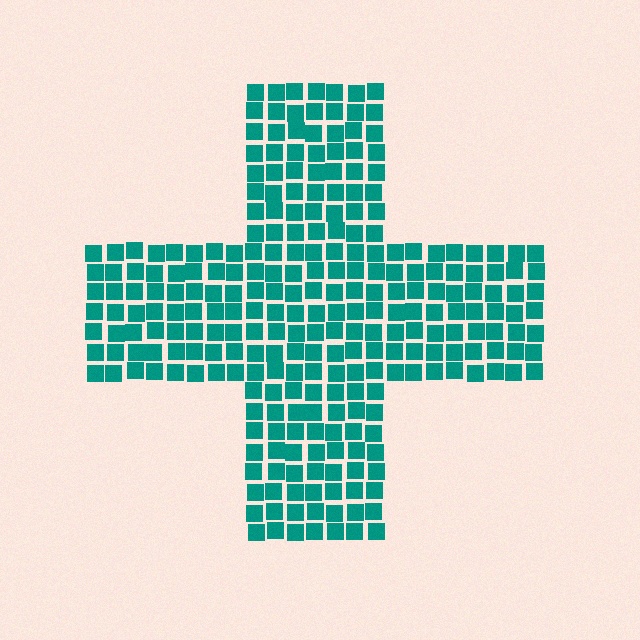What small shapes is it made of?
It is made of small squares.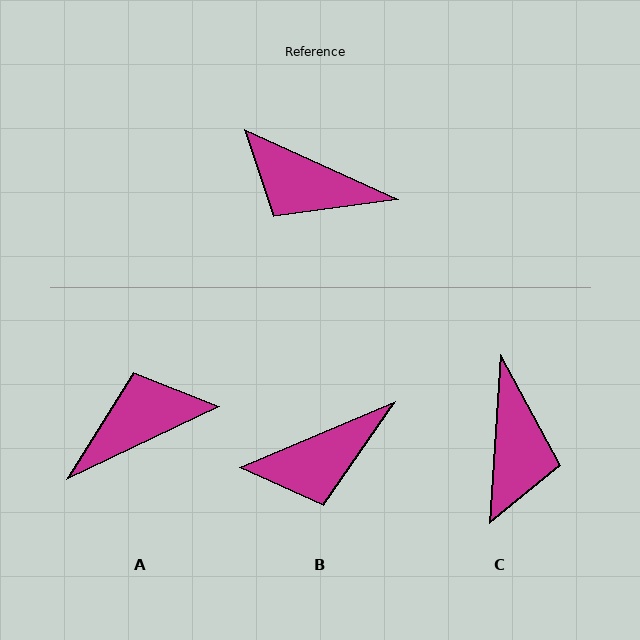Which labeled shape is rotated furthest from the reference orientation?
A, about 130 degrees away.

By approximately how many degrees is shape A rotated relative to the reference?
Approximately 130 degrees clockwise.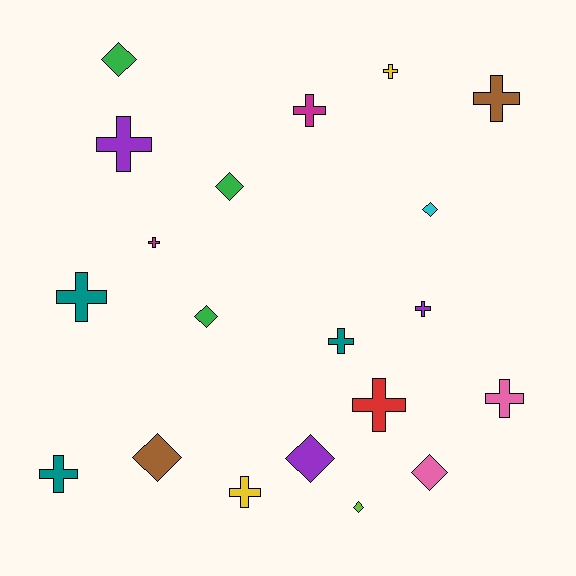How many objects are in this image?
There are 20 objects.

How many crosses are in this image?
There are 12 crosses.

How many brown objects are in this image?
There are 2 brown objects.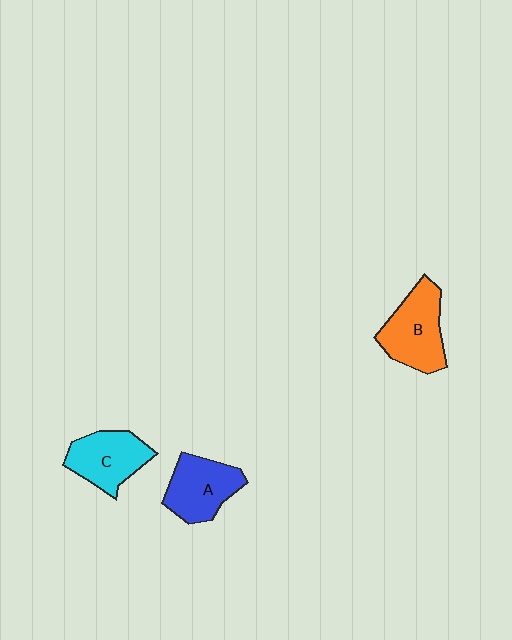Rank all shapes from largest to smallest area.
From largest to smallest: B (orange), A (blue), C (cyan).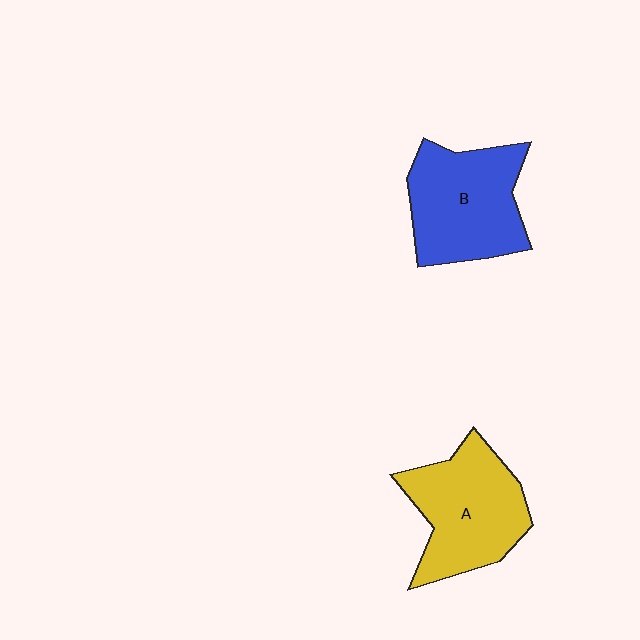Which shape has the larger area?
Shape B (blue).